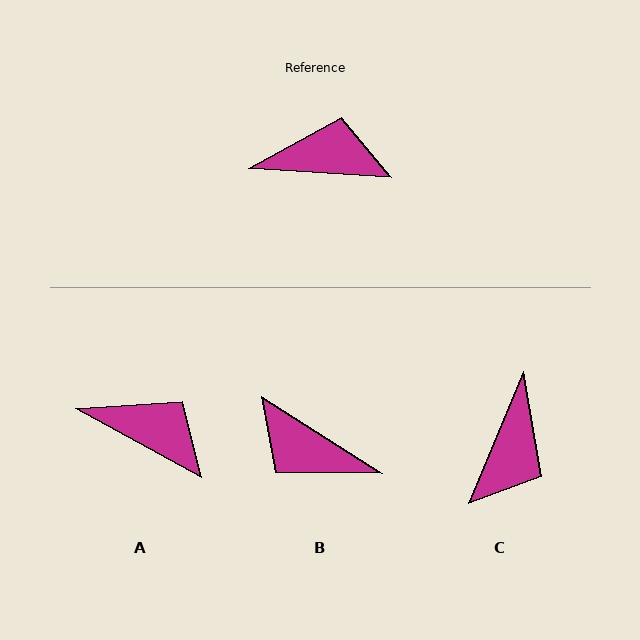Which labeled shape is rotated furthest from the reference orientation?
B, about 151 degrees away.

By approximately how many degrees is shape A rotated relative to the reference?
Approximately 26 degrees clockwise.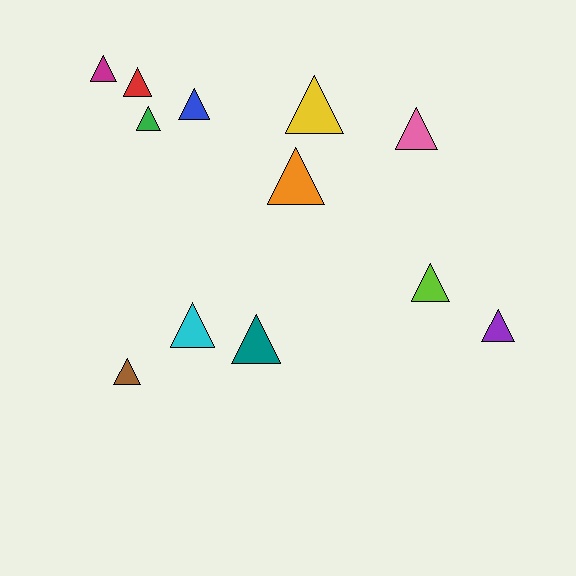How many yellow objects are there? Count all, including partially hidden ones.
There is 1 yellow object.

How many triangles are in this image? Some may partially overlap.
There are 12 triangles.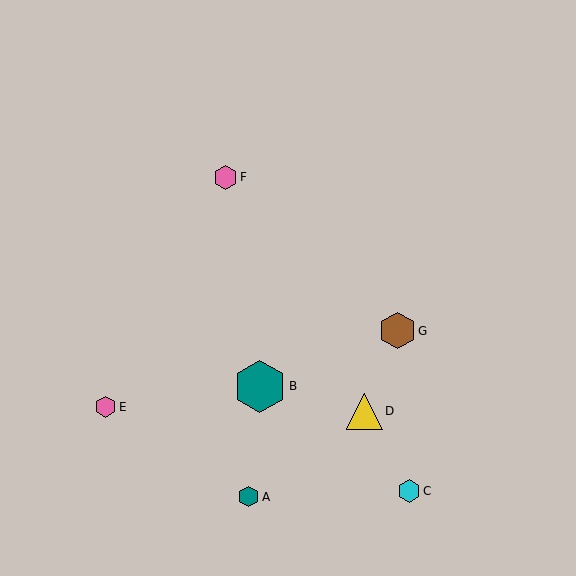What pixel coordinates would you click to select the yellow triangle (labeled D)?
Click at (364, 411) to select the yellow triangle D.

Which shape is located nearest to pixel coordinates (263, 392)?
The teal hexagon (labeled B) at (260, 386) is nearest to that location.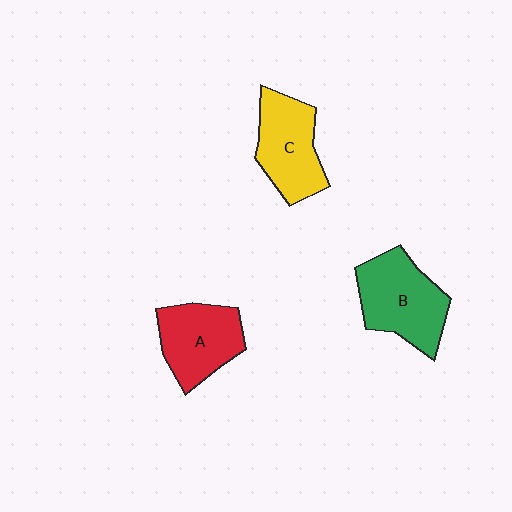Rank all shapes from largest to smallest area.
From largest to smallest: B (green), C (yellow), A (red).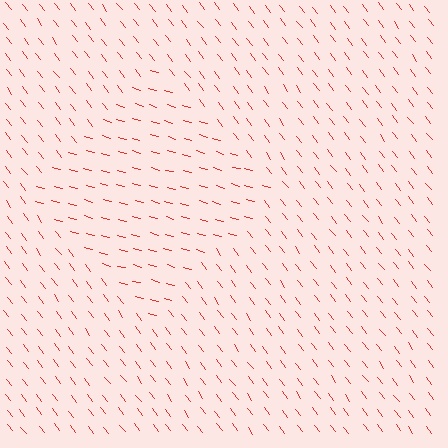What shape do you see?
I see a diamond.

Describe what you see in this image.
The image is filled with small red line segments. A diamond region in the image has lines oriented differently from the surrounding lines, creating a visible texture boundary.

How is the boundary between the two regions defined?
The boundary is defined purely by a change in line orientation (approximately 36 degrees difference). All lines are the same color and thickness.